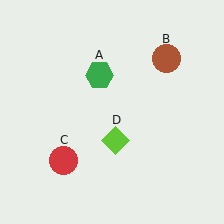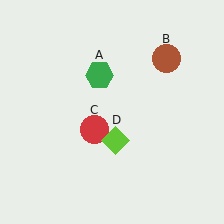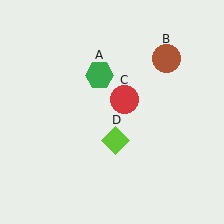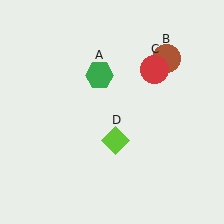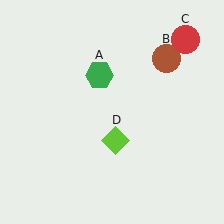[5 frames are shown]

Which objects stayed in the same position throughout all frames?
Green hexagon (object A) and brown circle (object B) and lime diamond (object D) remained stationary.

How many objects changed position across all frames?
1 object changed position: red circle (object C).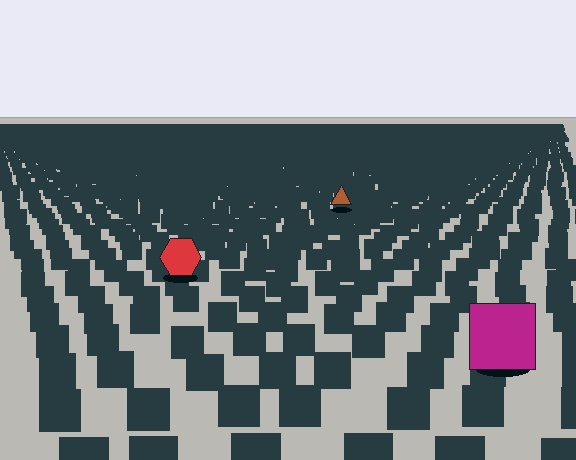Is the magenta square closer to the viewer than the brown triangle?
Yes. The magenta square is closer — you can tell from the texture gradient: the ground texture is coarser near it.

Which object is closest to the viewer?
The magenta square is closest. The texture marks near it are larger and more spread out.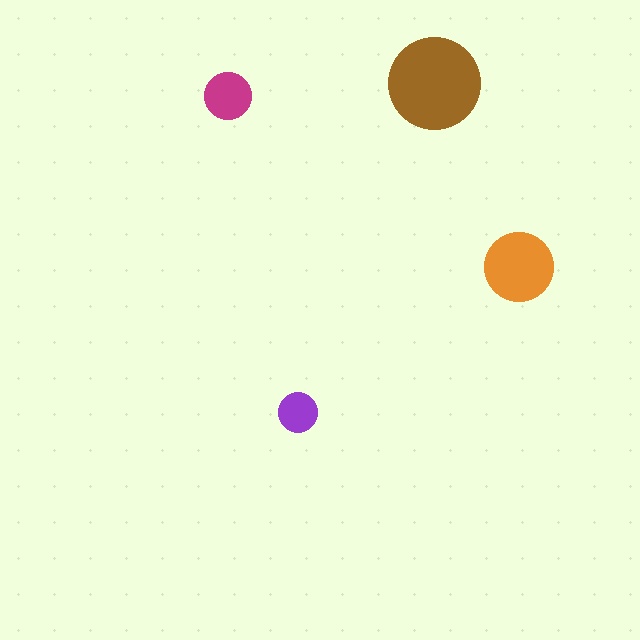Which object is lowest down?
The purple circle is bottommost.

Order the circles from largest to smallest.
the brown one, the orange one, the magenta one, the purple one.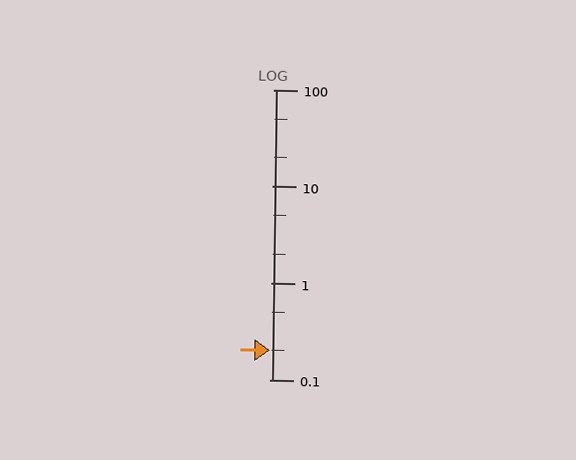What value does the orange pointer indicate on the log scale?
The pointer indicates approximately 0.2.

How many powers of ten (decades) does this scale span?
The scale spans 3 decades, from 0.1 to 100.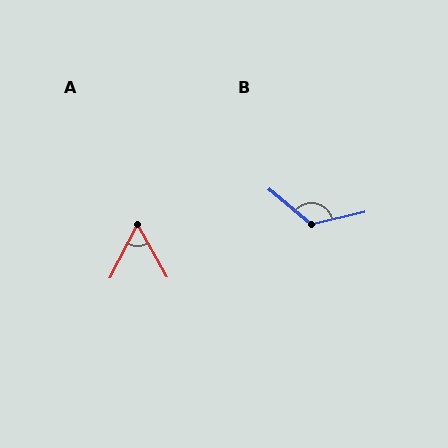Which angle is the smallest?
A, at approximately 56 degrees.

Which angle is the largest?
B, at approximately 127 degrees.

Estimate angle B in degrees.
Approximately 127 degrees.